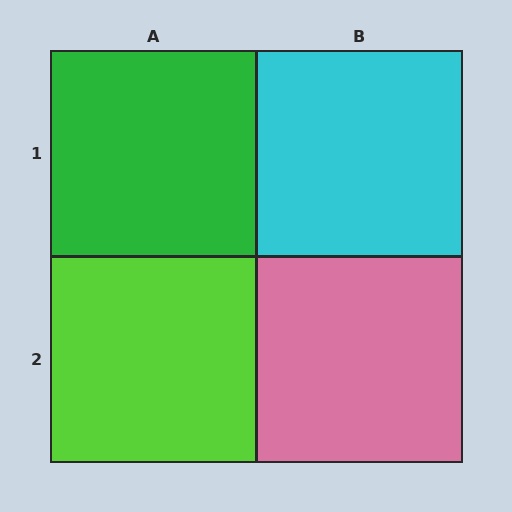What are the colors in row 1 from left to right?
Green, cyan.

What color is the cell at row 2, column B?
Pink.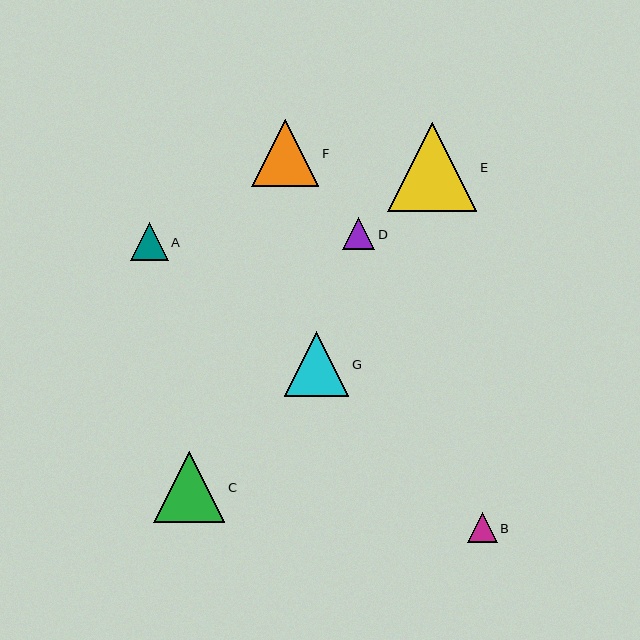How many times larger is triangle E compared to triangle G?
Triangle E is approximately 1.4 times the size of triangle G.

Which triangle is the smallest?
Triangle B is the smallest with a size of approximately 29 pixels.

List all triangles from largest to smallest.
From largest to smallest: E, C, F, G, A, D, B.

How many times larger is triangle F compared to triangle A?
Triangle F is approximately 1.8 times the size of triangle A.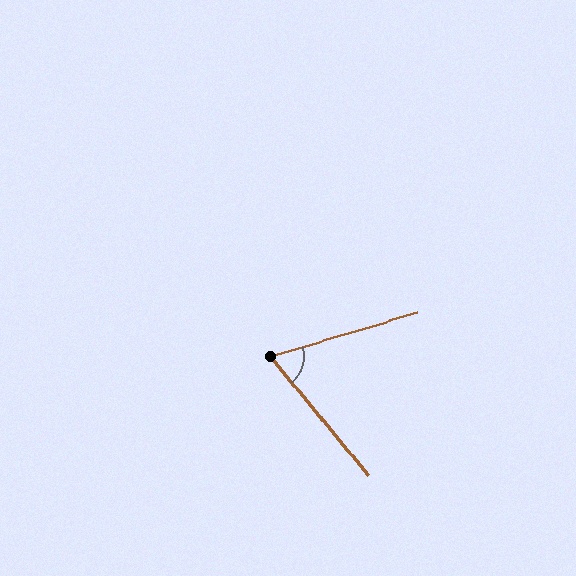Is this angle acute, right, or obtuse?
It is acute.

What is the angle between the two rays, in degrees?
Approximately 67 degrees.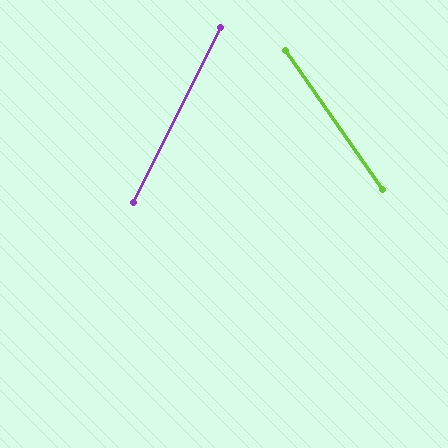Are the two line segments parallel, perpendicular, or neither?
Neither parallel nor perpendicular — they differ by about 61°.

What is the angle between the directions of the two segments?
Approximately 61 degrees.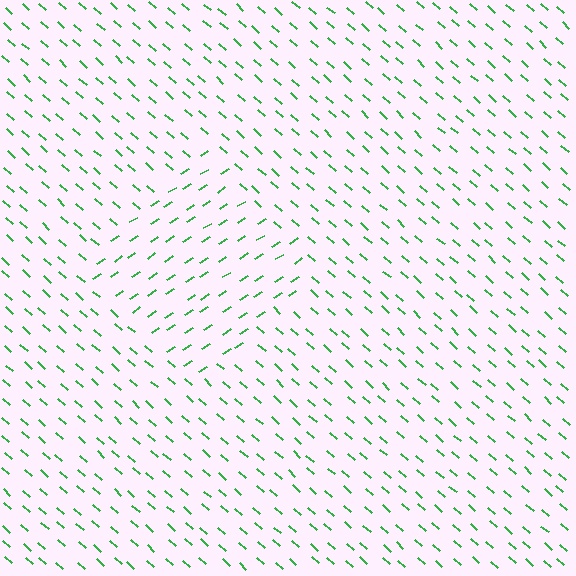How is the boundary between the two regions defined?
The boundary is defined purely by a change in line orientation (approximately 75 degrees difference). All lines are the same color and thickness.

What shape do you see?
I see a diamond.